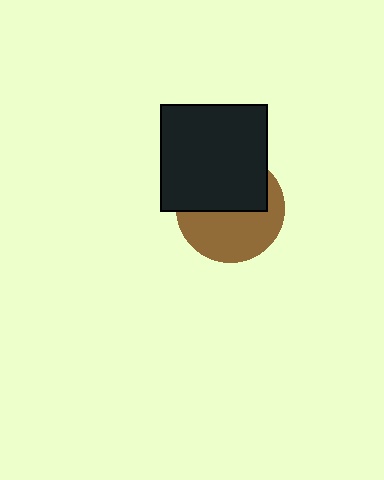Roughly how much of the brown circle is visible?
About half of it is visible (roughly 52%).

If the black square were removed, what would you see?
You would see the complete brown circle.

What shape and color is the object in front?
The object in front is a black square.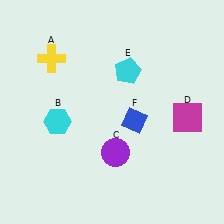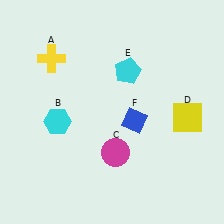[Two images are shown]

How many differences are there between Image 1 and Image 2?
There are 2 differences between the two images.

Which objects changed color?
C changed from purple to magenta. D changed from magenta to yellow.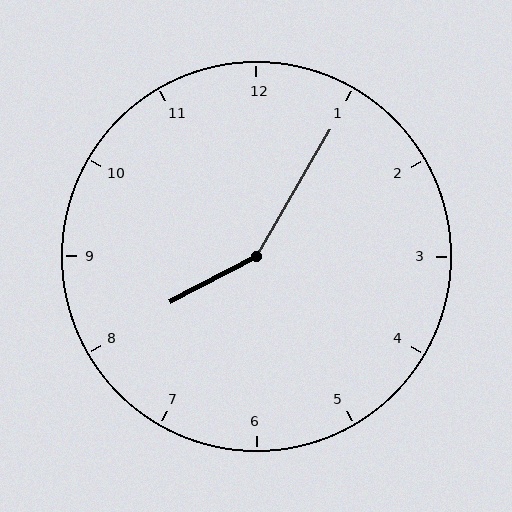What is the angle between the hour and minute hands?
Approximately 148 degrees.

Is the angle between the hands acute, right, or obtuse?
It is obtuse.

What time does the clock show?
8:05.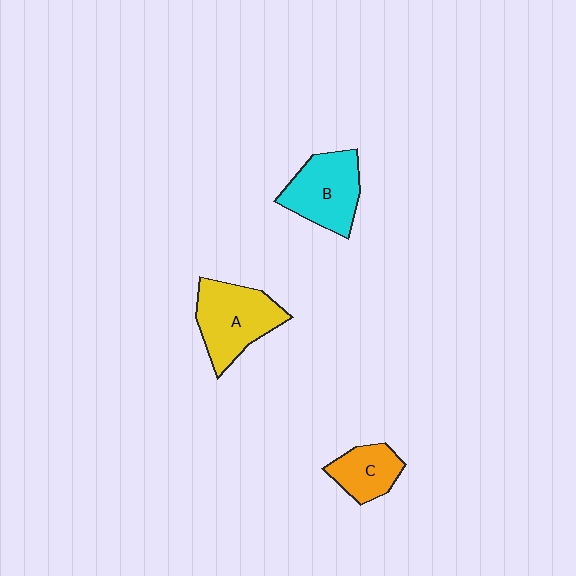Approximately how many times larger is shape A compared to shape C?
Approximately 1.7 times.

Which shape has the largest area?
Shape A (yellow).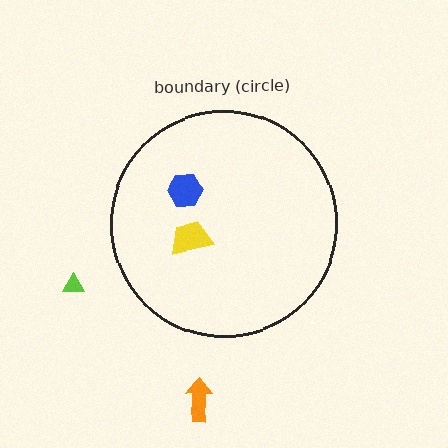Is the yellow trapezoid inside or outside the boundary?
Inside.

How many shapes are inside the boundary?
2 inside, 2 outside.